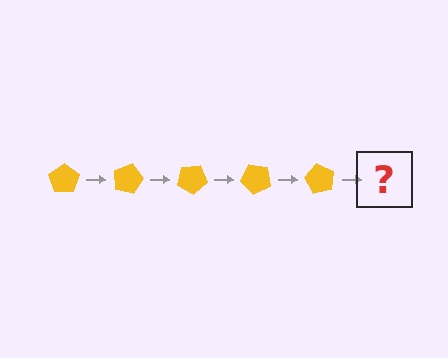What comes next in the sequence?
The next element should be a yellow pentagon rotated 75 degrees.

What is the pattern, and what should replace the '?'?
The pattern is that the pentagon rotates 15 degrees each step. The '?' should be a yellow pentagon rotated 75 degrees.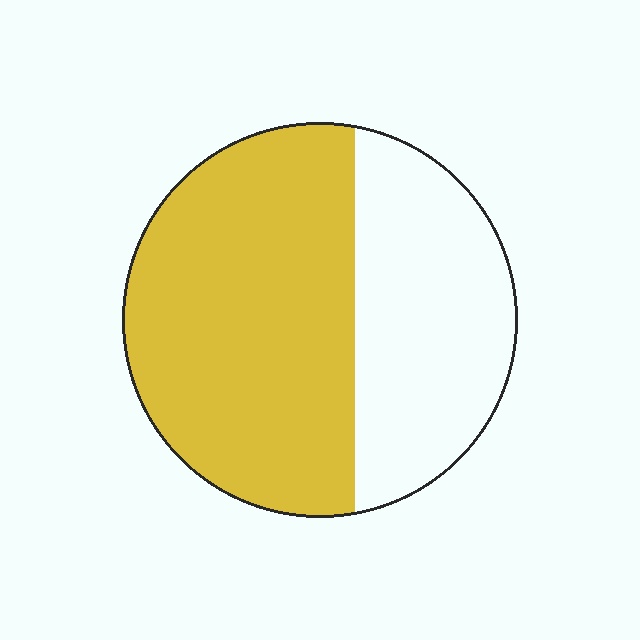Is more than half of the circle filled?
Yes.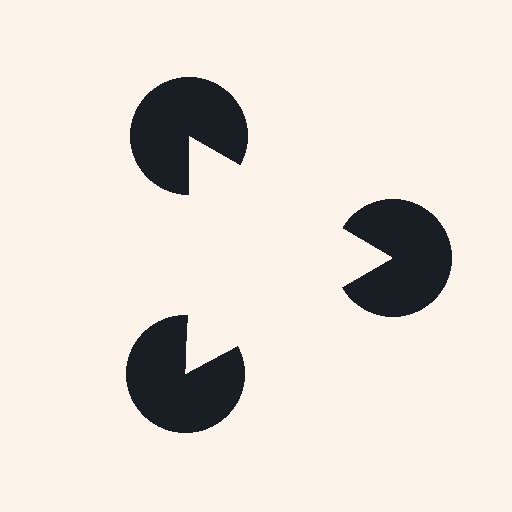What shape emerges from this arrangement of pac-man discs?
An illusory triangle — its edges are inferred from the aligned wedge cuts in the pac-man discs, not physically drawn.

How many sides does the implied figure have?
3 sides.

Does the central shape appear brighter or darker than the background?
It typically appears slightly brighter than the background, even though no actual brightness change is drawn.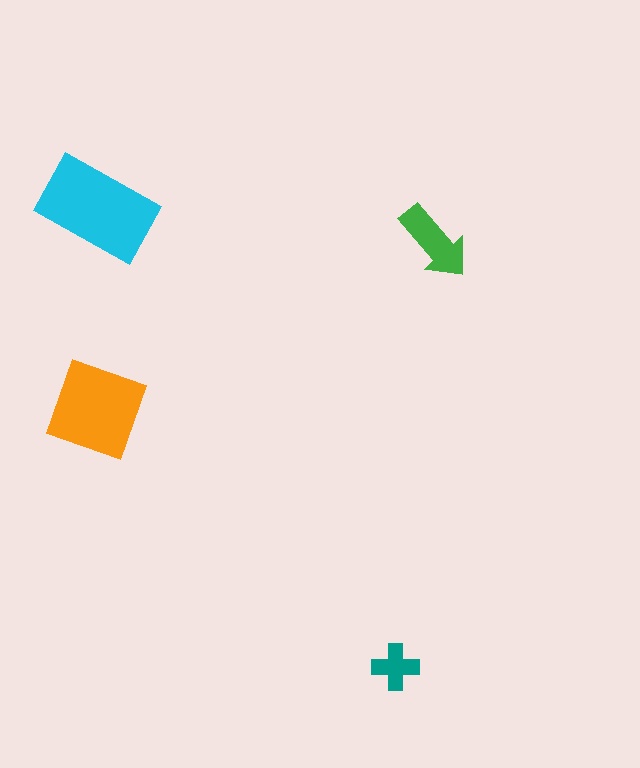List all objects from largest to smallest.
The cyan rectangle, the orange square, the green arrow, the teal cross.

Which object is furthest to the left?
The orange square is leftmost.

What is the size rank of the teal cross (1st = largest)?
4th.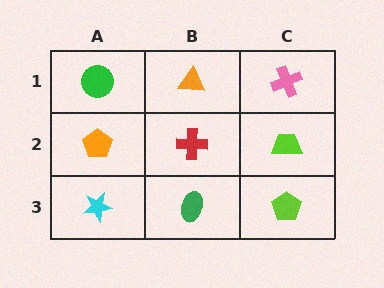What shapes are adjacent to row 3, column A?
An orange pentagon (row 2, column A), a green ellipse (row 3, column B).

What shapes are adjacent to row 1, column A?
An orange pentagon (row 2, column A), an orange triangle (row 1, column B).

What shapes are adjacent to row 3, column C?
A lime trapezoid (row 2, column C), a green ellipse (row 3, column B).